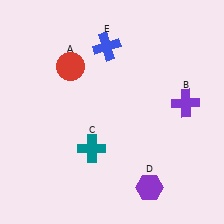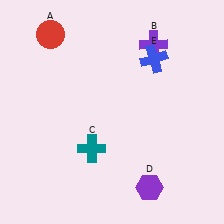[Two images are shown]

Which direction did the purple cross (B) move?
The purple cross (B) moved up.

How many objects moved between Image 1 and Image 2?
3 objects moved between the two images.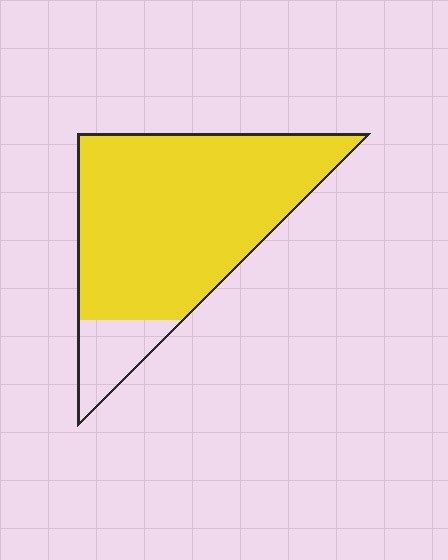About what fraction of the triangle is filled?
About seven eighths (7/8).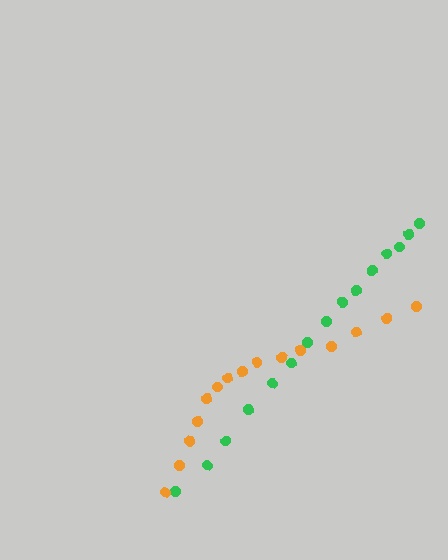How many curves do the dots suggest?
There are 2 distinct paths.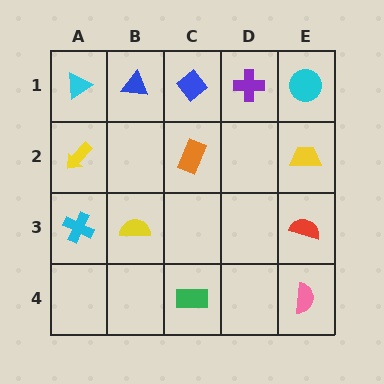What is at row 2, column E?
A yellow trapezoid.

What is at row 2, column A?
A yellow arrow.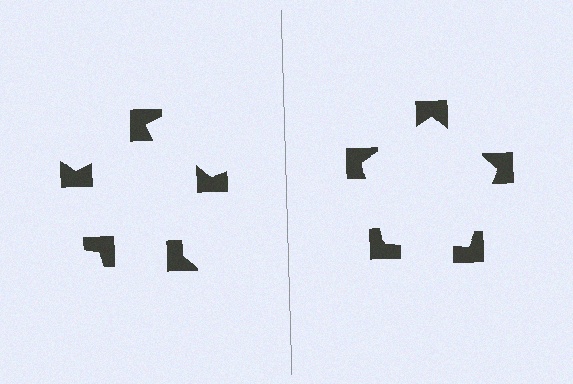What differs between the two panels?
The notched squares are positioned identically on both sides; only the wedge orientations differ. On the right they align to a pentagon; on the left they are misaligned.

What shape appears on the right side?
An illusory pentagon.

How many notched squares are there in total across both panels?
10 — 5 on each side.